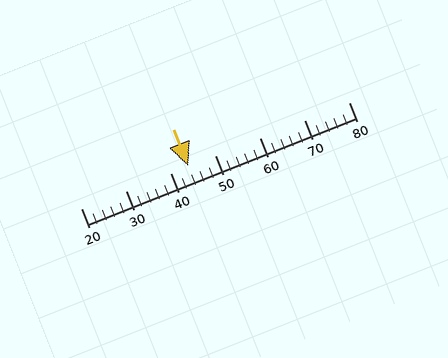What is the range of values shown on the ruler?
The ruler shows values from 20 to 80.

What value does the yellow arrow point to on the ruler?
The yellow arrow points to approximately 44.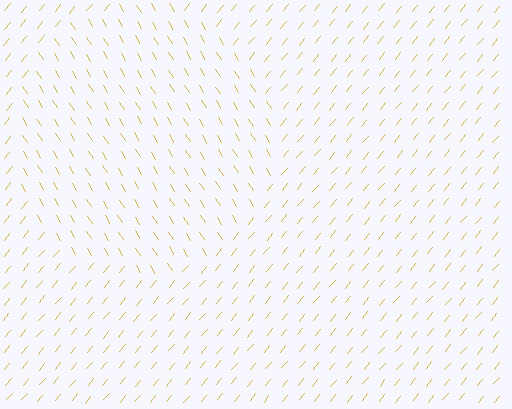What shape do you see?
I see a circle.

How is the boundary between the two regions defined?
The boundary is defined purely by a change in line orientation (approximately 71 degrees difference). All lines are the same color and thickness.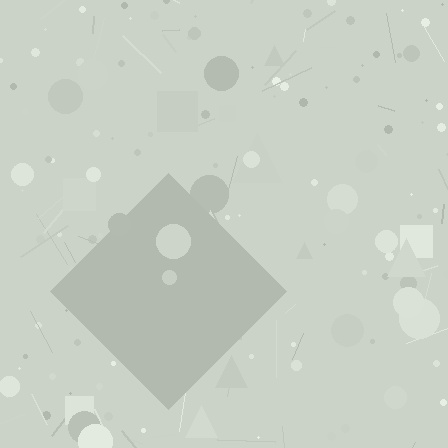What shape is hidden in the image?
A diamond is hidden in the image.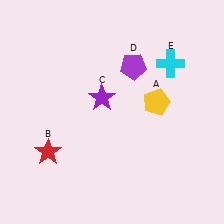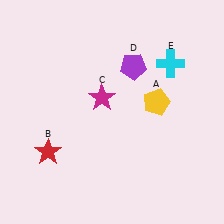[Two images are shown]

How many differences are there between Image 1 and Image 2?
There is 1 difference between the two images.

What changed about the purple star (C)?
In Image 1, C is purple. In Image 2, it changed to magenta.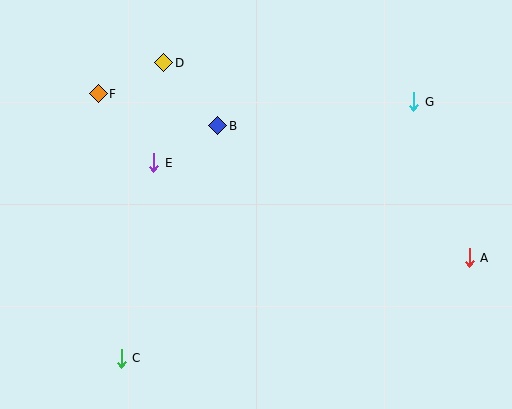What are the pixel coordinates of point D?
Point D is at (164, 63).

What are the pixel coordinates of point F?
Point F is at (98, 94).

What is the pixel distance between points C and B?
The distance between C and B is 252 pixels.